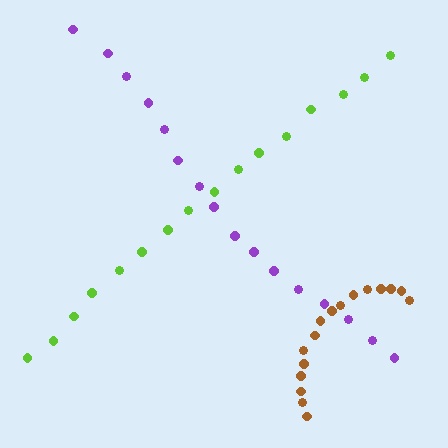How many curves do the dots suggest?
There are 3 distinct paths.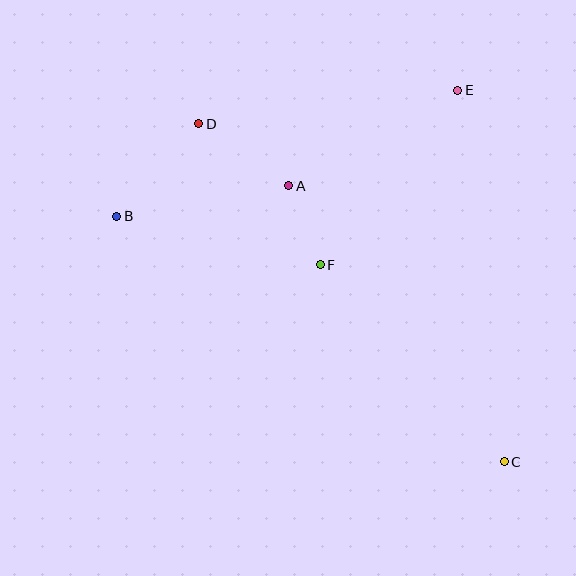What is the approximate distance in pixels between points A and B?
The distance between A and B is approximately 175 pixels.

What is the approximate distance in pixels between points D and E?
The distance between D and E is approximately 261 pixels.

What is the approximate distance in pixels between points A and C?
The distance between A and C is approximately 350 pixels.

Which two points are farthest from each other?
Points B and C are farthest from each other.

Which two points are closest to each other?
Points A and F are closest to each other.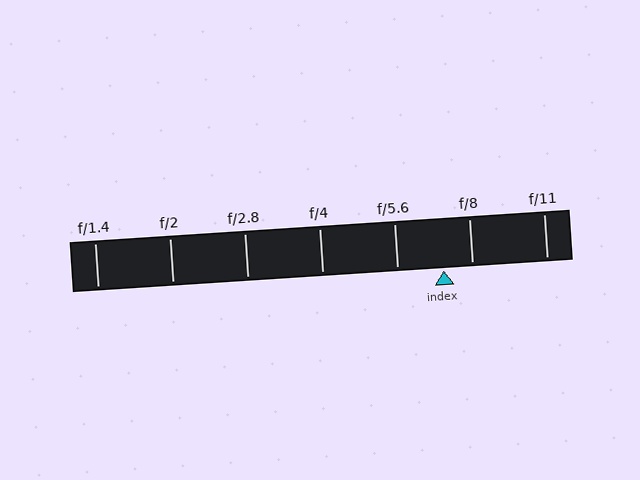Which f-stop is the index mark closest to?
The index mark is closest to f/8.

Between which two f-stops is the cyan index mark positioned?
The index mark is between f/5.6 and f/8.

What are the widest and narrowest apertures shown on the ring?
The widest aperture shown is f/1.4 and the narrowest is f/11.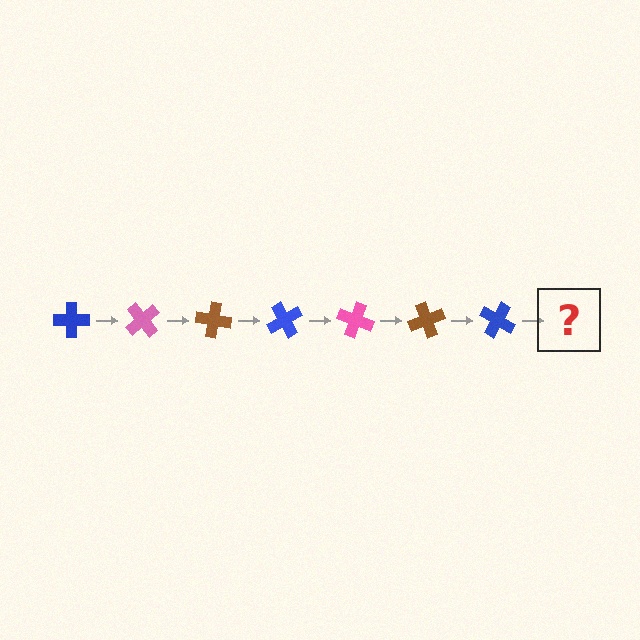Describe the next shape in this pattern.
It should be a pink cross, rotated 350 degrees from the start.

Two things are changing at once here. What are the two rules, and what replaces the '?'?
The two rules are that it rotates 50 degrees each step and the color cycles through blue, pink, and brown. The '?' should be a pink cross, rotated 350 degrees from the start.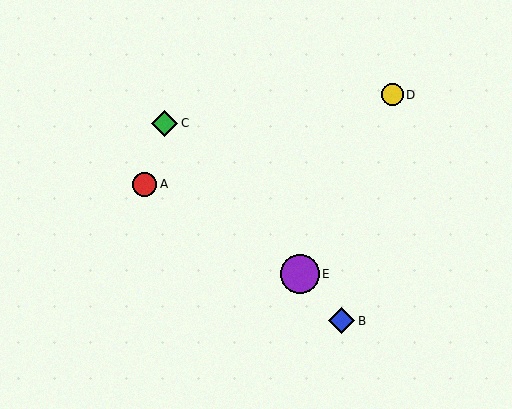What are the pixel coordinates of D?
Object D is at (392, 95).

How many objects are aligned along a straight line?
3 objects (B, C, E) are aligned along a straight line.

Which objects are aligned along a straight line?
Objects B, C, E are aligned along a straight line.